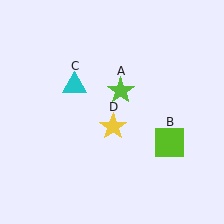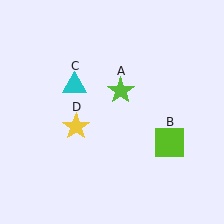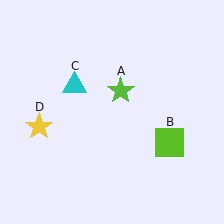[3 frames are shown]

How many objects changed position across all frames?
1 object changed position: yellow star (object D).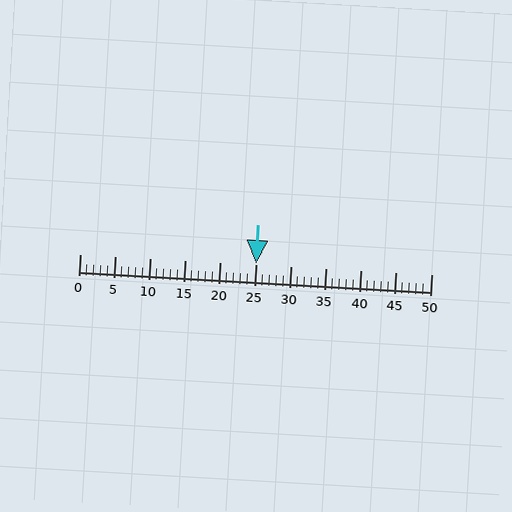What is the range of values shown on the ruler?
The ruler shows values from 0 to 50.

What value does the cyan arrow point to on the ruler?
The cyan arrow points to approximately 25.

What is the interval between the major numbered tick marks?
The major tick marks are spaced 5 units apart.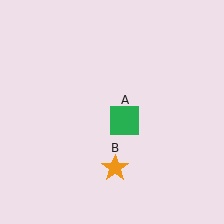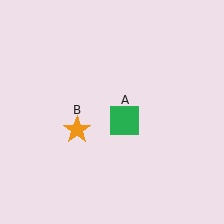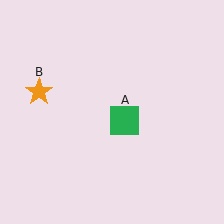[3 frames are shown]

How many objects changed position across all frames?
1 object changed position: orange star (object B).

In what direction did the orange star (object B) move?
The orange star (object B) moved up and to the left.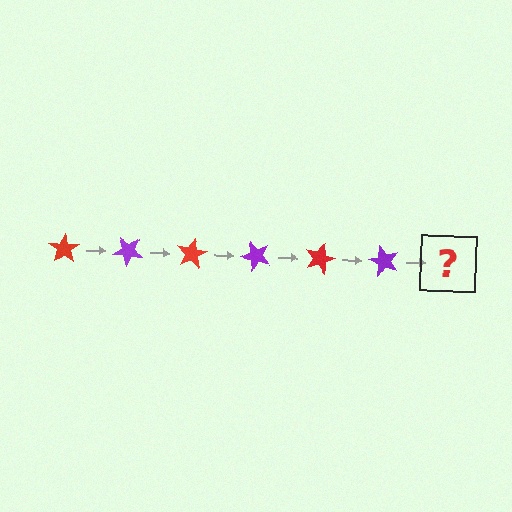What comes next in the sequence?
The next element should be a red star, rotated 240 degrees from the start.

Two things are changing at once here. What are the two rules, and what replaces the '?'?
The two rules are that it rotates 40 degrees each step and the color cycles through red and purple. The '?' should be a red star, rotated 240 degrees from the start.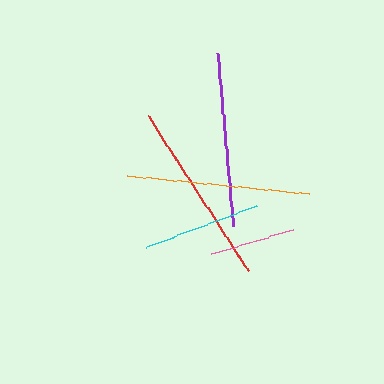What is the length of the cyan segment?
The cyan segment is approximately 118 pixels long.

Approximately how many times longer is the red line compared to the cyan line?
The red line is approximately 1.6 times the length of the cyan line.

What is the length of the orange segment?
The orange segment is approximately 183 pixels long.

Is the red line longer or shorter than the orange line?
The red line is longer than the orange line.